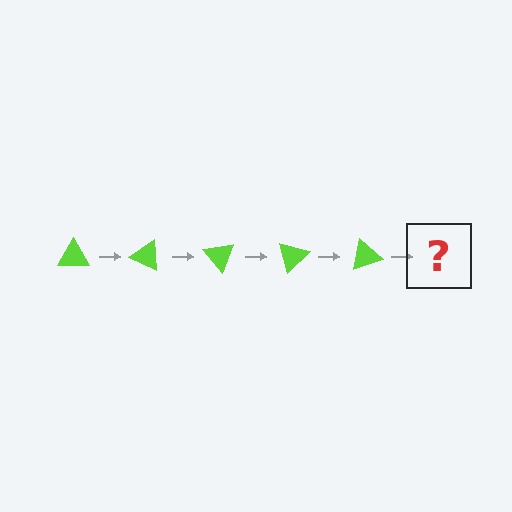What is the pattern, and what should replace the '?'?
The pattern is that the triangle rotates 25 degrees each step. The '?' should be a lime triangle rotated 125 degrees.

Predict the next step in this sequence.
The next step is a lime triangle rotated 125 degrees.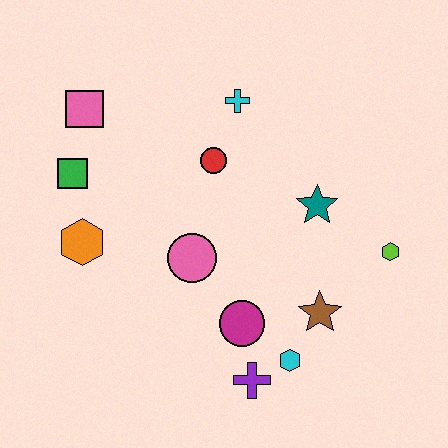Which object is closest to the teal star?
The lime hexagon is closest to the teal star.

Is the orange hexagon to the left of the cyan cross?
Yes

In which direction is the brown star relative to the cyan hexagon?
The brown star is above the cyan hexagon.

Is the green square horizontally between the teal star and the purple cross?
No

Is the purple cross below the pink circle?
Yes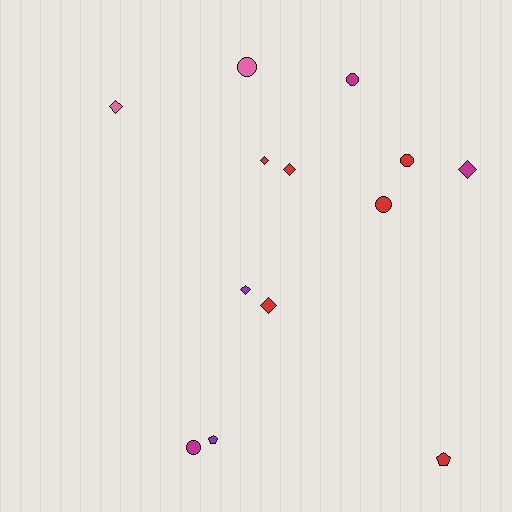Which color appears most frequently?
Red, with 6 objects.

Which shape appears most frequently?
Diamond, with 6 objects.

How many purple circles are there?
There are no purple circles.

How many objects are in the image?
There are 13 objects.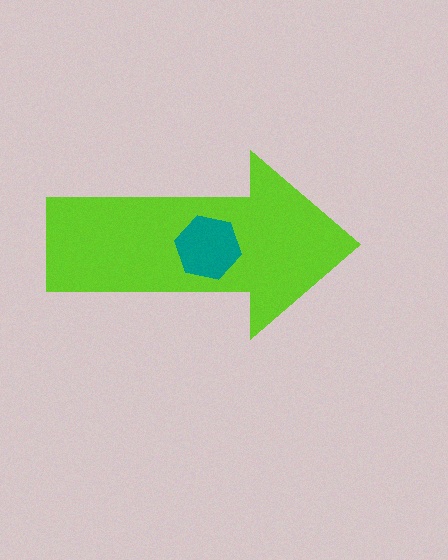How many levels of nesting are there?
2.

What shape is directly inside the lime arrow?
The teal hexagon.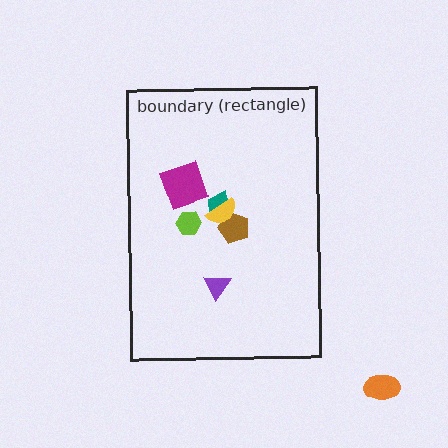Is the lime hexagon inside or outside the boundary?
Inside.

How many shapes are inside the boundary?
6 inside, 1 outside.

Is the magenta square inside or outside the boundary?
Inside.